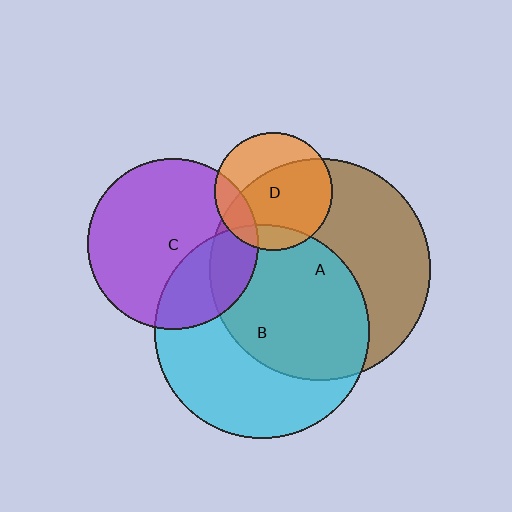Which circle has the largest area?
Circle A (brown).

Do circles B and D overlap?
Yes.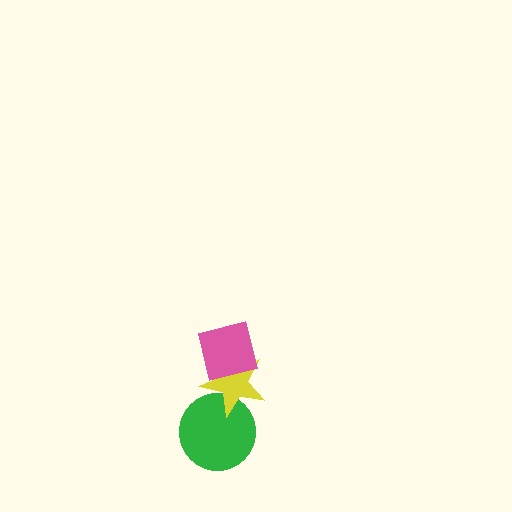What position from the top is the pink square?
The pink square is 1st from the top.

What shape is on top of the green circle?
The yellow star is on top of the green circle.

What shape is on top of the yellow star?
The pink square is on top of the yellow star.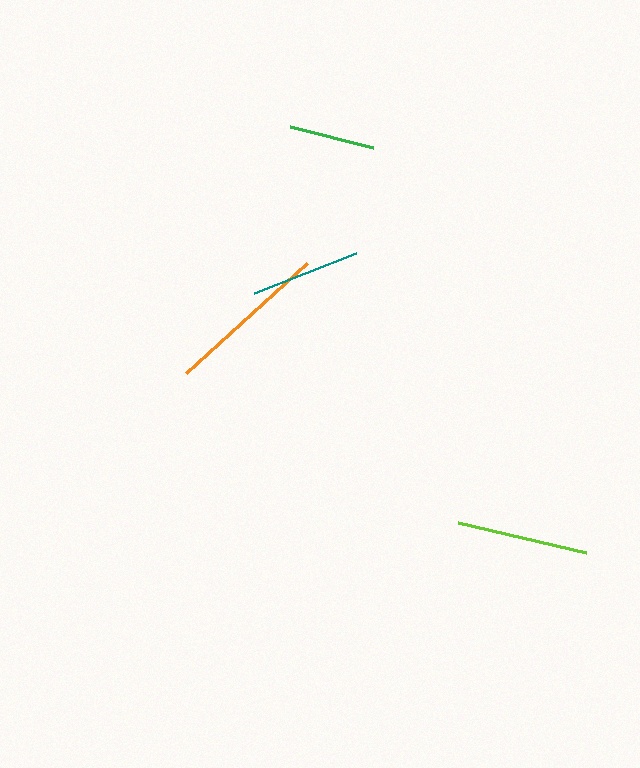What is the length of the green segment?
The green segment is approximately 85 pixels long.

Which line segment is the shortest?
The green line is the shortest at approximately 85 pixels.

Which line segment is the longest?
The orange line is the longest at approximately 164 pixels.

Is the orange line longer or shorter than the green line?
The orange line is longer than the green line.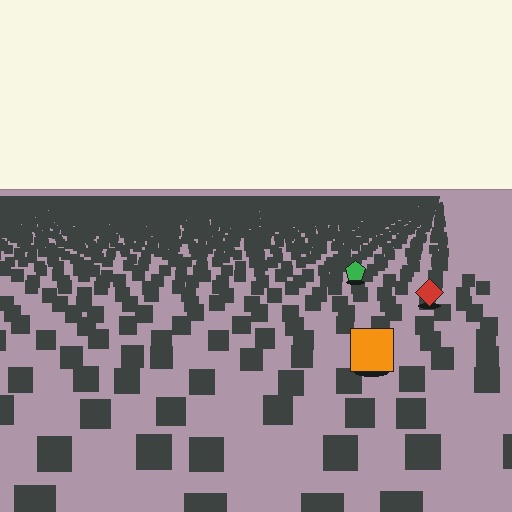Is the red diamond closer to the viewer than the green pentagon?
Yes. The red diamond is closer — you can tell from the texture gradient: the ground texture is coarser near it.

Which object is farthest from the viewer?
The green pentagon is farthest from the viewer. It appears smaller and the ground texture around it is denser.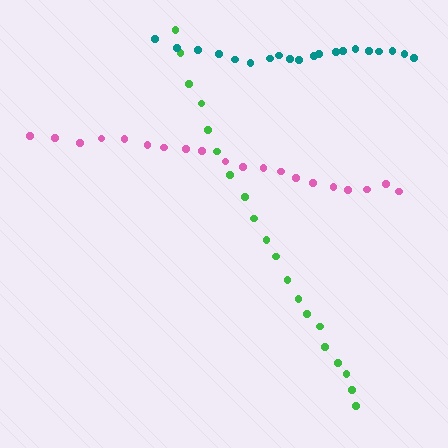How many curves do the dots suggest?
There are 3 distinct paths.